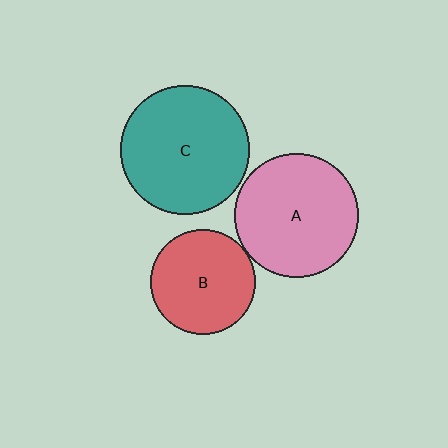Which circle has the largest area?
Circle C (teal).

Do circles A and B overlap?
Yes.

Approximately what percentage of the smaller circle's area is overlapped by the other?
Approximately 5%.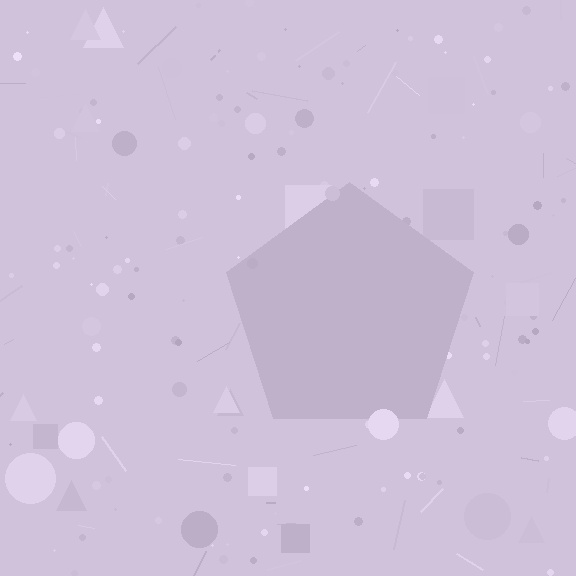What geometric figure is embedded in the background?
A pentagon is embedded in the background.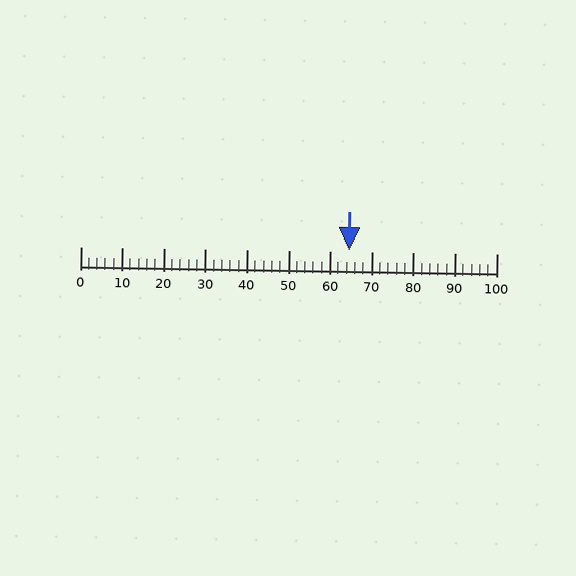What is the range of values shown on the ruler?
The ruler shows values from 0 to 100.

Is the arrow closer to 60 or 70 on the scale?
The arrow is closer to 60.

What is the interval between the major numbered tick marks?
The major tick marks are spaced 10 units apart.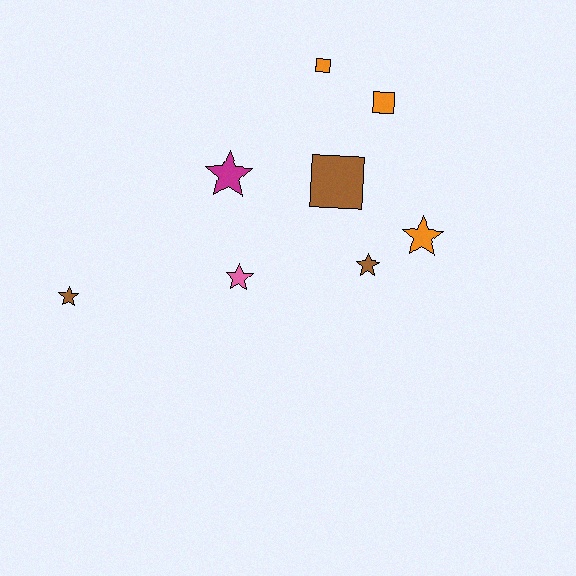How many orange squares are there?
There are 2 orange squares.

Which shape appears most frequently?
Star, with 5 objects.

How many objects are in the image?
There are 8 objects.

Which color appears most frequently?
Brown, with 3 objects.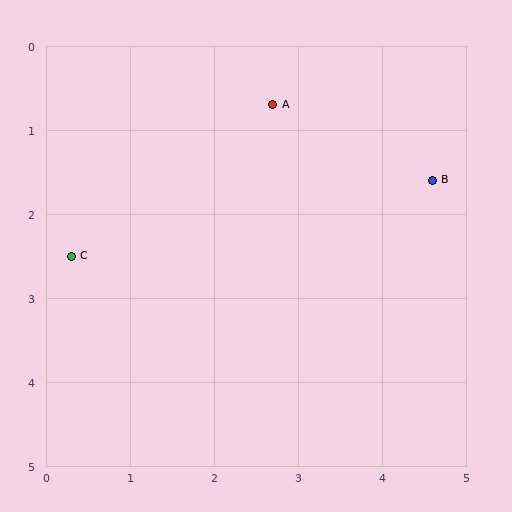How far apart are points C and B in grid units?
Points C and B are about 4.4 grid units apart.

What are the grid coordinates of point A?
Point A is at approximately (2.7, 0.7).